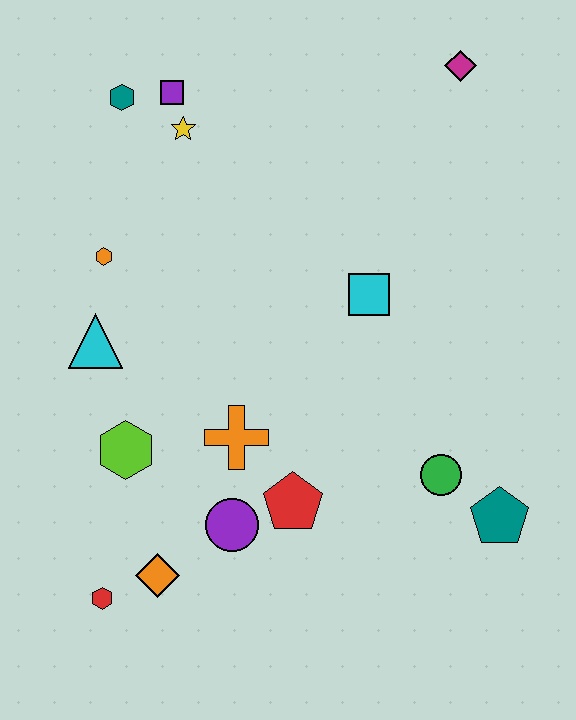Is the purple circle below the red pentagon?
Yes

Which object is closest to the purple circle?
The red pentagon is closest to the purple circle.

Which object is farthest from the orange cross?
The magenta diamond is farthest from the orange cross.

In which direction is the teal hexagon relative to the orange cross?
The teal hexagon is above the orange cross.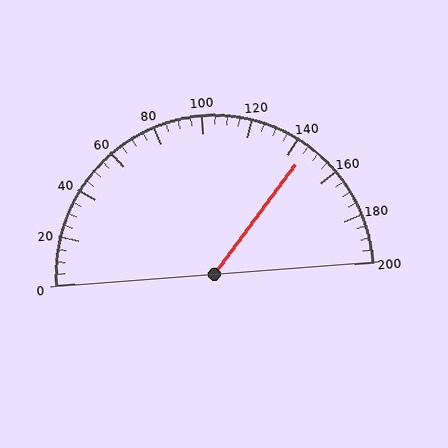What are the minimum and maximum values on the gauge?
The gauge ranges from 0 to 200.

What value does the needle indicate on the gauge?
The needle indicates approximately 145.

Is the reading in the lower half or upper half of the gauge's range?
The reading is in the upper half of the range (0 to 200).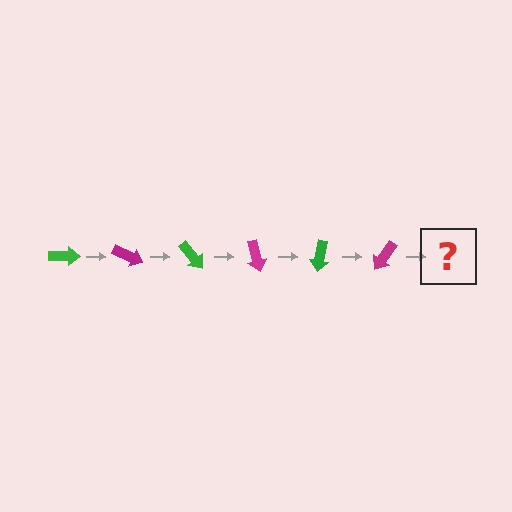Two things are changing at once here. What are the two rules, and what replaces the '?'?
The two rules are that it rotates 25 degrees each step and the color cycles through green and magenta. The '?' should be a green arrow, rotated 150 degrees from the start.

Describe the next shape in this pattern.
It should be a green arrow, rotated 150 degrees from the start.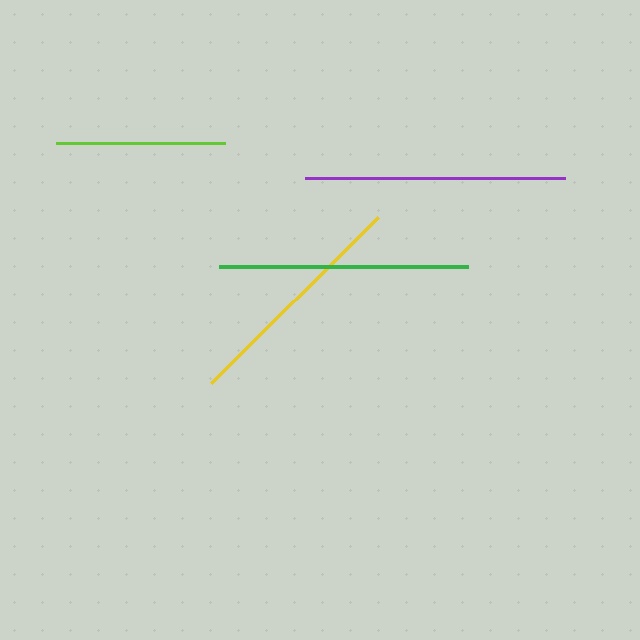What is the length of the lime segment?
The lime segment is approximately 169 pixels long.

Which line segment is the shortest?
The lime line is the shortest at approximately 169 pixels.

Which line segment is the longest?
The purple line is the longest at approximately 260 pixels.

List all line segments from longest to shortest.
From longest to shortest: purple, green, yellow, lime.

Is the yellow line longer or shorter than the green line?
The green line is longer than the yellow line.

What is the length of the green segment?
The green segment is approximately 249 pixels long.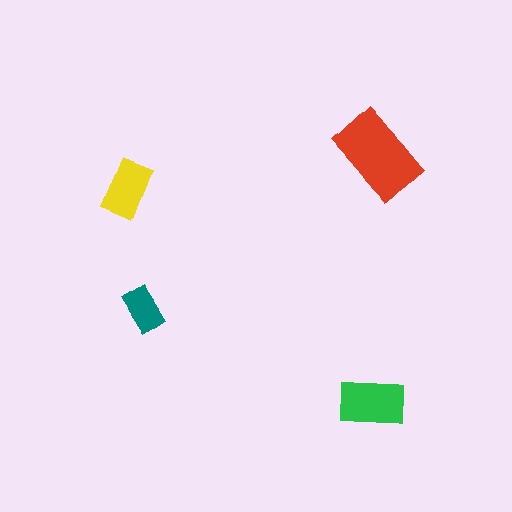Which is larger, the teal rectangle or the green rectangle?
The green one.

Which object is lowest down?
The green rectangle is bottommost.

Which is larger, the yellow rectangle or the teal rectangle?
The yellow one.